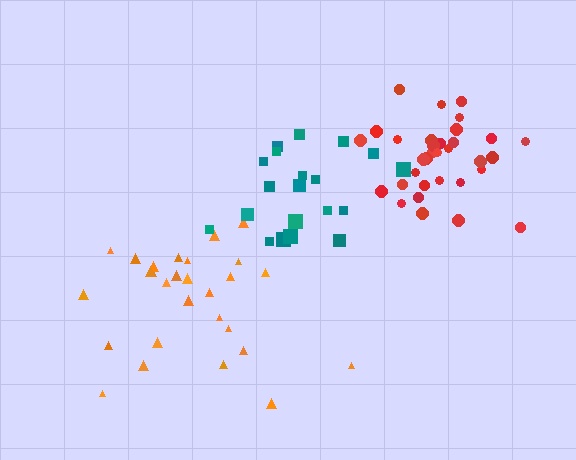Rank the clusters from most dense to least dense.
red, teal, orange.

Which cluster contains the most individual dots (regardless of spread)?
Red (33).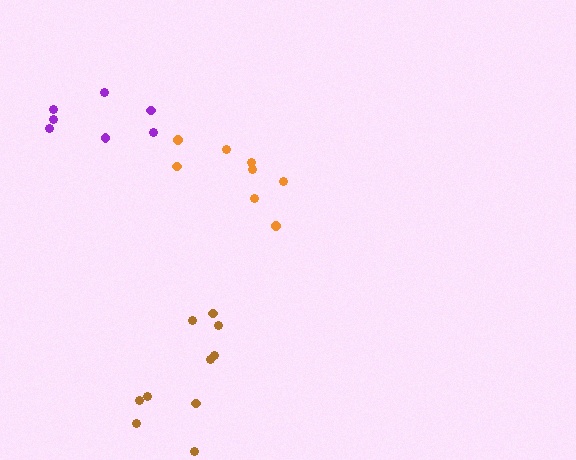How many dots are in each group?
Group 1: 8 dots, Group 2: 7 dots, Group 3: 10 dots (25 total).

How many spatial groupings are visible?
There are 3 spatial groupings.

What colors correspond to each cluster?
The clusters are colored: orange, purple, brown.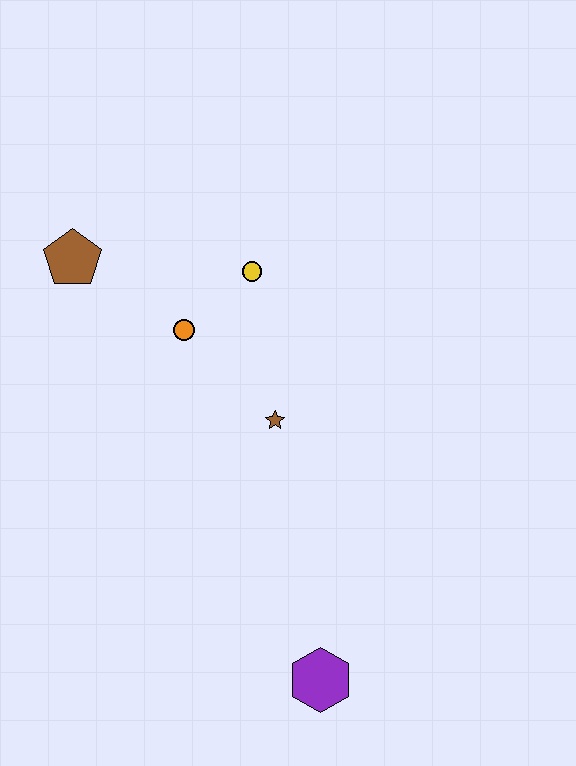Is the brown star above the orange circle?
No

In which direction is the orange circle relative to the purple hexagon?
The orange circle is above the purple hexagon.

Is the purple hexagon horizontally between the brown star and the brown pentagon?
No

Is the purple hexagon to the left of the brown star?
No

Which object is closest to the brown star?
The orange circle is closest to the brown star.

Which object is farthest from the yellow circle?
The purple hexagon is farthest from the yellow circle.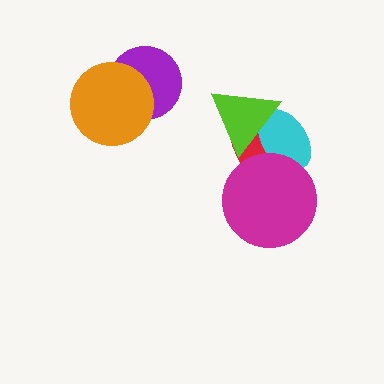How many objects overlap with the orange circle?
1 object overlaps with the orange circle.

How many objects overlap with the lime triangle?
2 objects overlap with the lime triangle.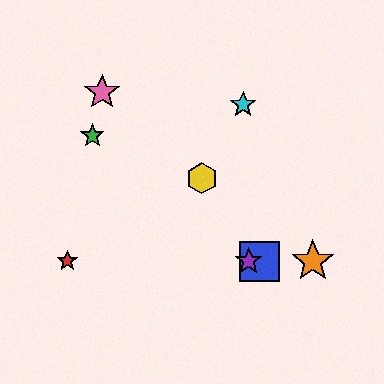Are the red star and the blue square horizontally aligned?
Yes, both are at y≈261.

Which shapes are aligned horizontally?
The red star, the blue square, the purple star, the orange star are aligned horizontally.